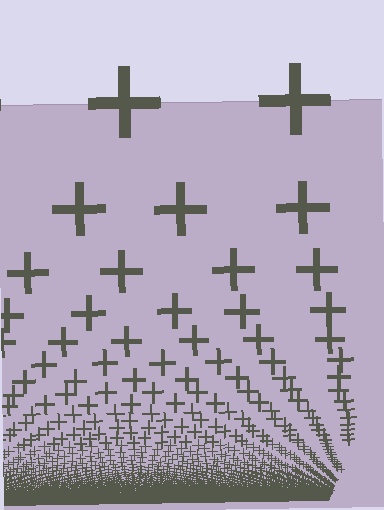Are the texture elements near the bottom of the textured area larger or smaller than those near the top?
Smaller. The gradient is inverted — elements near the bottom are smaller and denser.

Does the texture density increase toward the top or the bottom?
Density increases toward the bottom.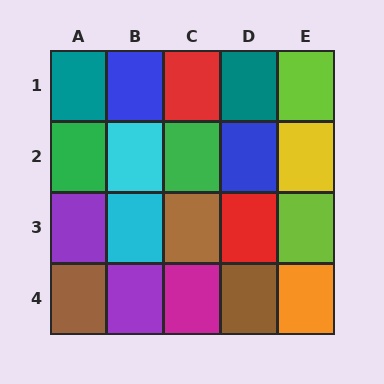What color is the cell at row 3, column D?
Red.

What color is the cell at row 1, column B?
Blue.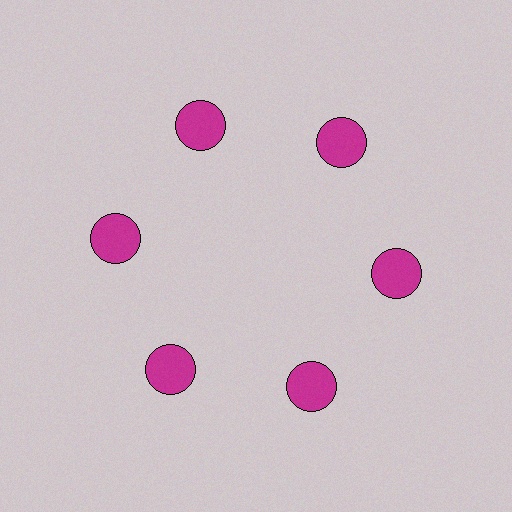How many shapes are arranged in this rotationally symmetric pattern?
There are 6 shapes, arranged in 6 groups of 1.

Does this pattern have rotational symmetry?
Yes, this pattern has 6-fold rotational symmetry. It looks the same after rotating 60 degrees around the center.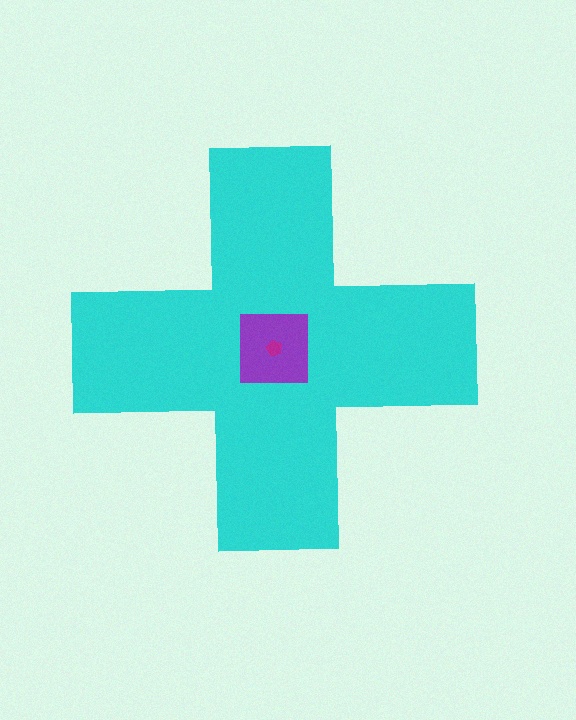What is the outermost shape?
The cyan cross.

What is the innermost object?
The magenta pentagon.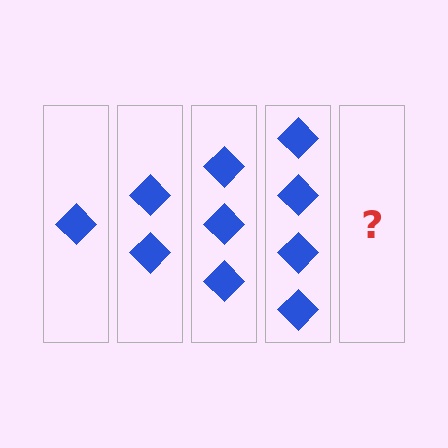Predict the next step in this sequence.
The next step is 5 diamonds.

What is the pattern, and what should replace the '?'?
The pattern is that each step adds one more diamond. The '?' should be 5 diamonds.